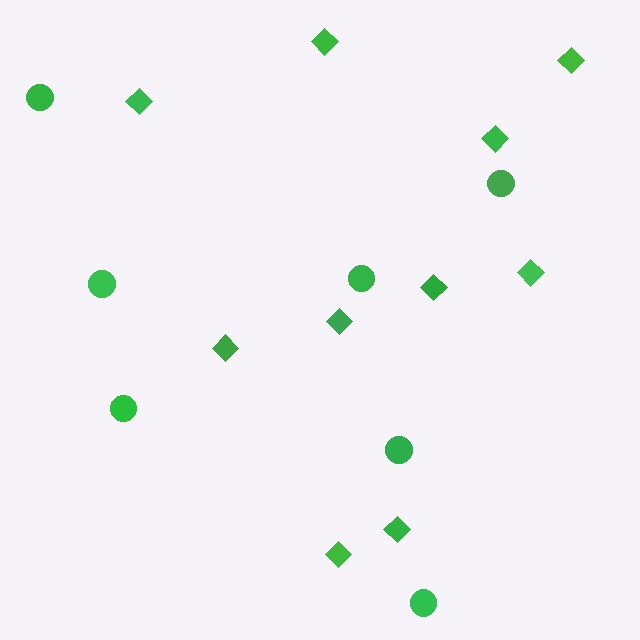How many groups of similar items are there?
There are 2 groups: one group of diamonds (10) and one group of circles (7).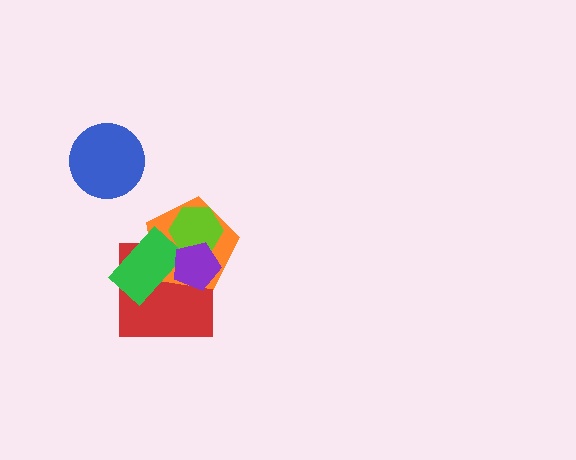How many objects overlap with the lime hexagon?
2 objects overlap with the lime hexagon.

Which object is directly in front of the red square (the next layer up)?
The orange pentagon is directly in front of the red square.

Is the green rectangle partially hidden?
Yes, it is partially covered by another shape.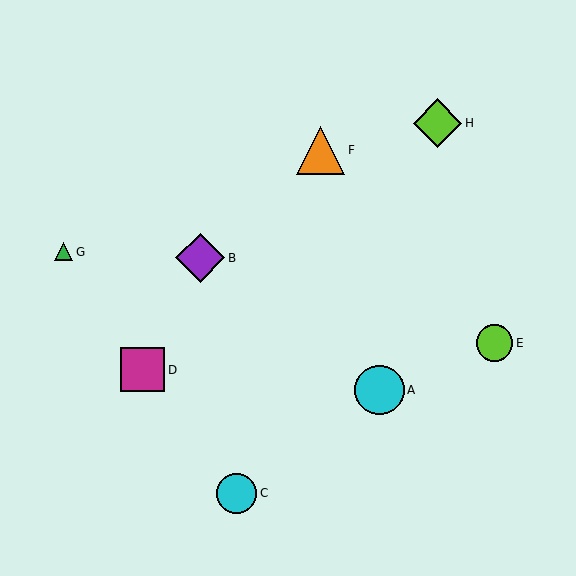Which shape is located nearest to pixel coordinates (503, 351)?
The lime circle (labeled E) at (494, 343) is nearest to that location.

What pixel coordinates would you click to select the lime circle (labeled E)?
Click at (494, 343) to select the lime circle E.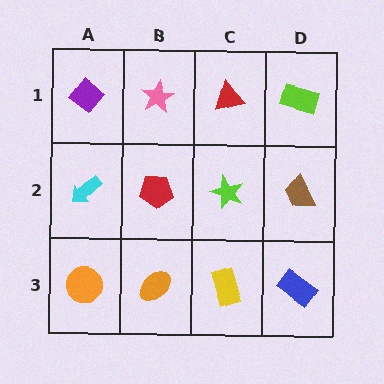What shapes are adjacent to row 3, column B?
A red pentagon (row 2, column B), an orange circle (row 3, column A), a yellow rectangle (row 3, column C).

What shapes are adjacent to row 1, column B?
A red pentagon (row 2, column B), a purple diamond (row 1, column A), a red triangle (row 1, column C).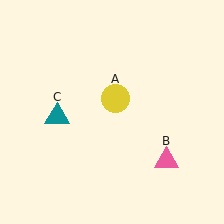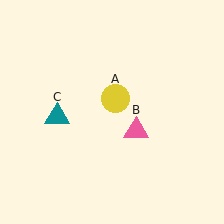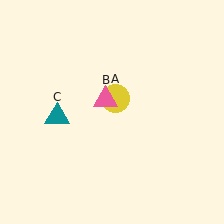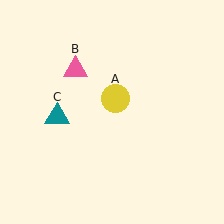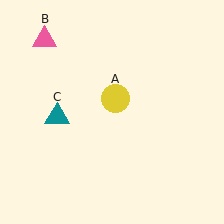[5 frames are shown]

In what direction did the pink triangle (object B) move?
The pink triangle (object B) moved up and to the left.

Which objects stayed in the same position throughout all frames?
Yellow circle (object A) and teal triangle (object C) remained stationary.